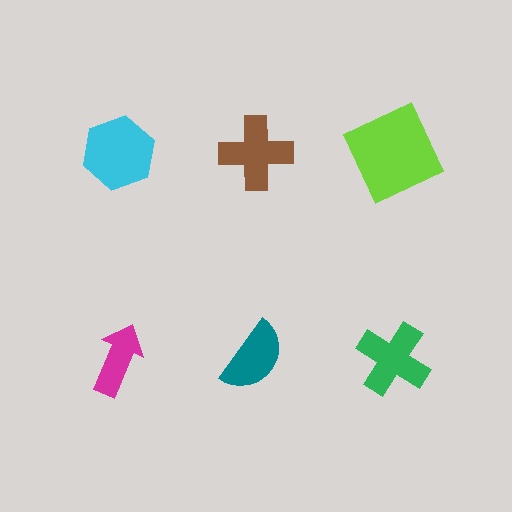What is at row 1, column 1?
A cyan hexagon.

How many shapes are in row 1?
3 shapes.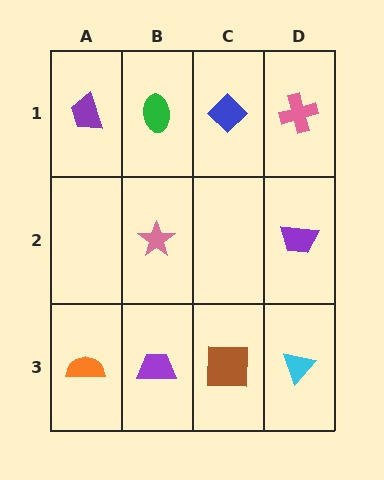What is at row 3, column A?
An orange semicircle.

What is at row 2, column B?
A pink star.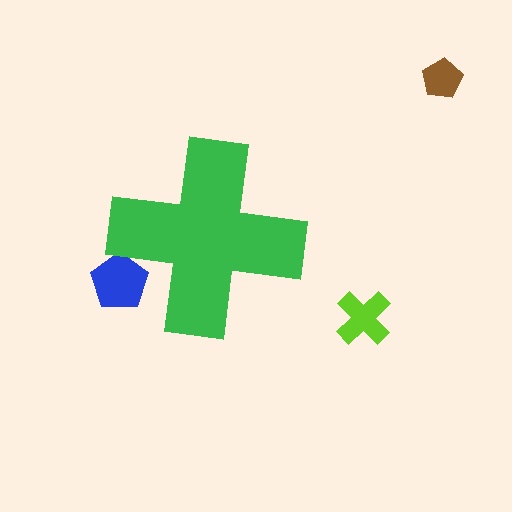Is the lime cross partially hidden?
No, the lime cross is fully visible.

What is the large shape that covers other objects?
A green cross.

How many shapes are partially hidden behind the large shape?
1 shape is partially hidden.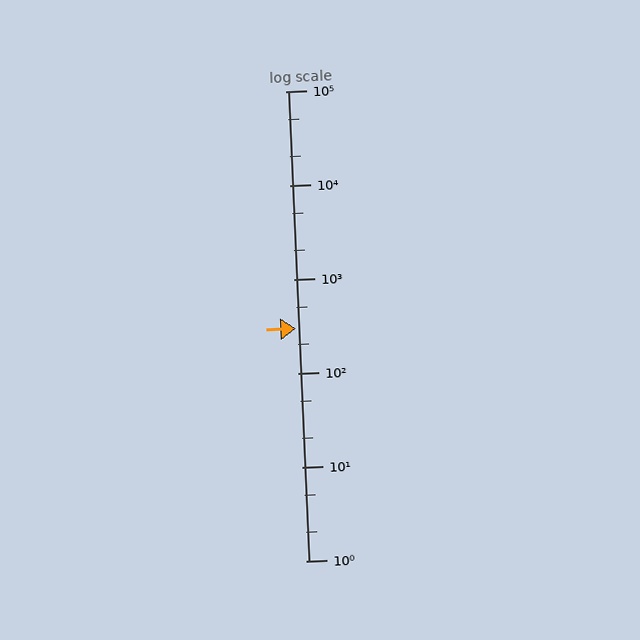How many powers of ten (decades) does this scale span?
The scale spans 5 decades, from 1 to 100000.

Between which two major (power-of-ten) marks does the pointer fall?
The pointer is between 100 and 1000.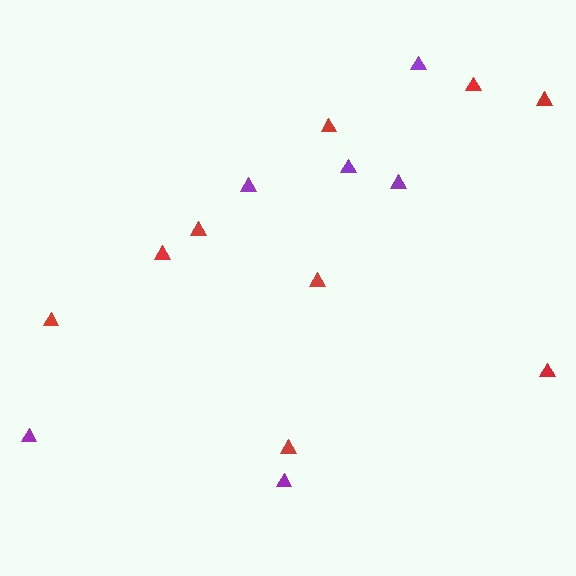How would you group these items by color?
There are 2 groups: one group of red triangles (9) and one group of purple triangles (6).